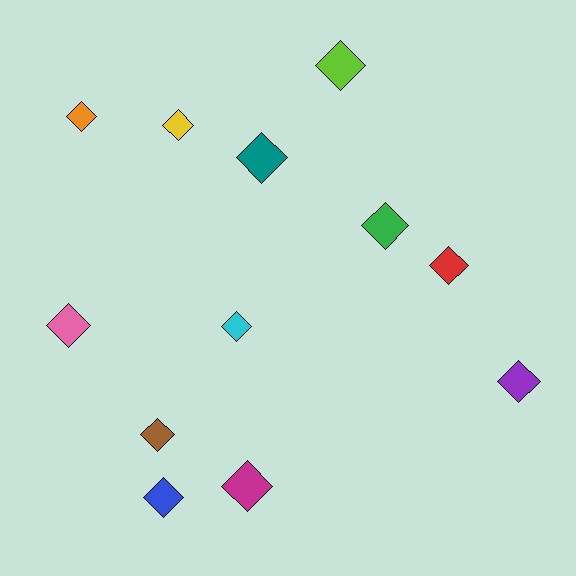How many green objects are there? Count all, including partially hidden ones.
There is 1 green object.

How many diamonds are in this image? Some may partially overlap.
There are 12 diamonds.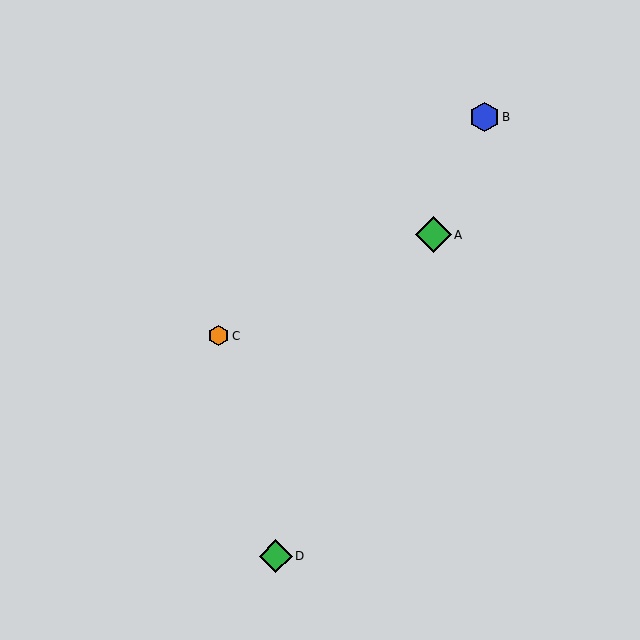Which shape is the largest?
The green diamond (labeled A) is the largest.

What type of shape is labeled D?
Shape D is a green diamond.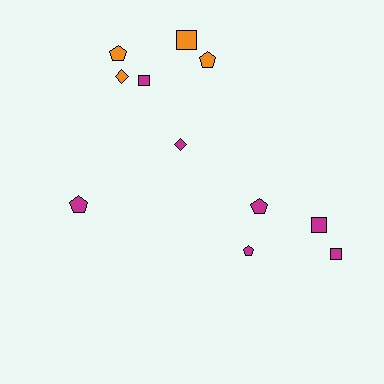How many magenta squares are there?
There are 3 magenta squares.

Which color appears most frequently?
Magenta, with 7 objects.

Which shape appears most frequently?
Pentagon, with 5 objects.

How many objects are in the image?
There are 11 objects.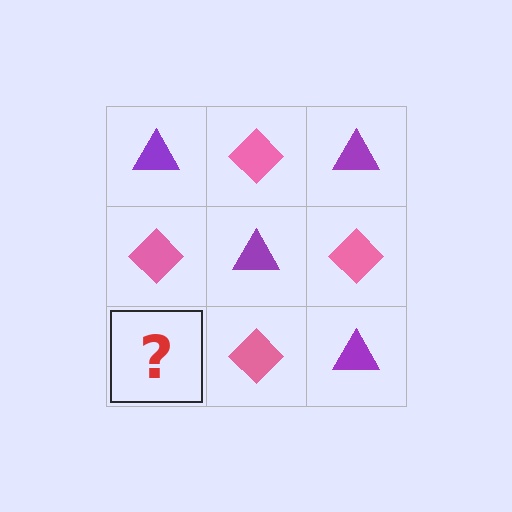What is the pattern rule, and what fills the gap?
The rule is that it alternates purple triangle and pink diamond in a checkerboard pattern. The gap should be filled with a purple triangle.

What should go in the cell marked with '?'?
The missing cell should contain a purple triangle.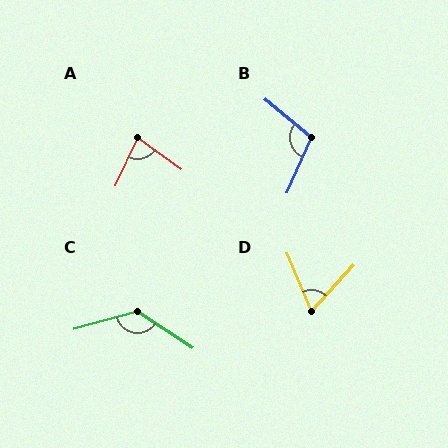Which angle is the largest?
C, at approximately 131 degrees.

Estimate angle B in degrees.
Approximately 106 degrees.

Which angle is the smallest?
D, at approximately 66 degrees.